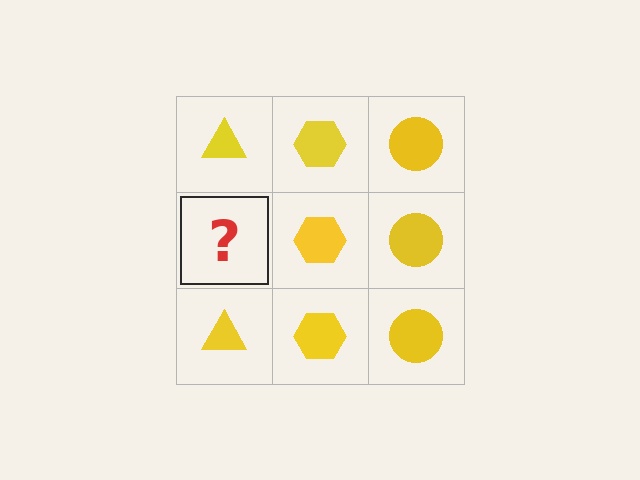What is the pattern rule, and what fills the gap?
The rule is that each column has a consistent shape. The gap should be filled with a yellow triangle.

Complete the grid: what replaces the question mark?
The question mark should be replaced with a yellow triangle.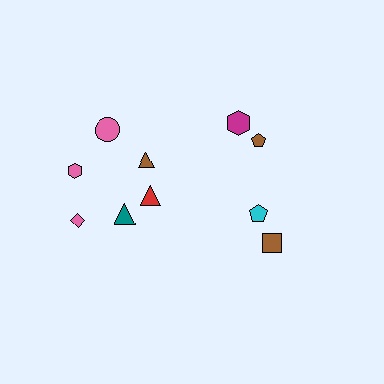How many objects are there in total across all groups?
There are 10 objects.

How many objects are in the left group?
There are 6 objects.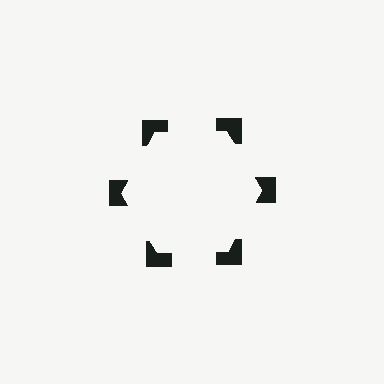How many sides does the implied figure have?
6 sides.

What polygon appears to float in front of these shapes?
An illusory hexagon — its edges are inferred from the aligned wedge cuts in the notched squares, not physically drawn.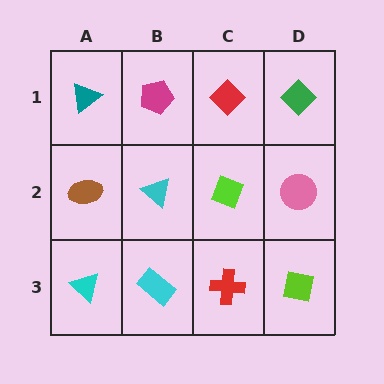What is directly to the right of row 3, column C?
A lime square.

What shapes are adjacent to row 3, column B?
A cyan triangle (row 2, column B), a cyan triangle (row 3, column A), a red cross (row 3, column C).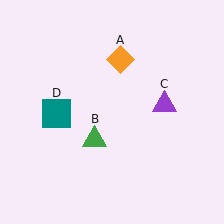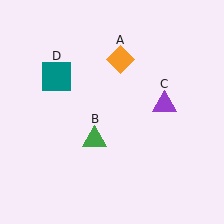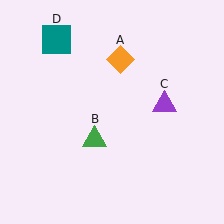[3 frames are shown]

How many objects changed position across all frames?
1 object changed position: teal square (object D).